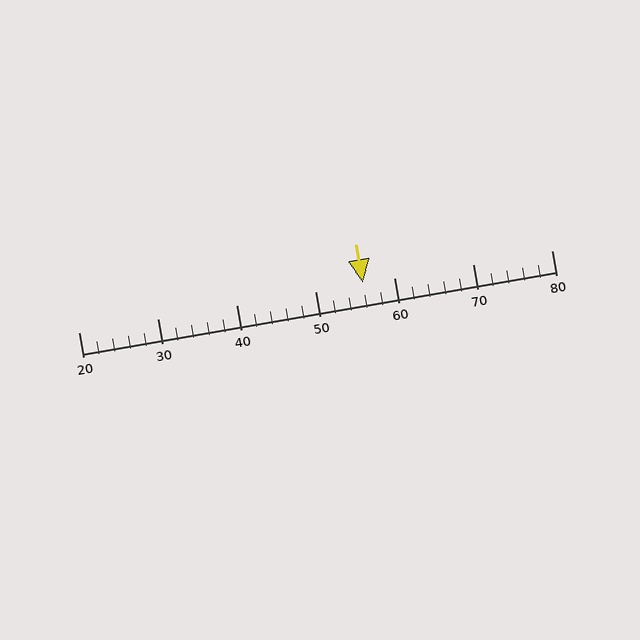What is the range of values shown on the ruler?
The ruler shows values from 20 to 80.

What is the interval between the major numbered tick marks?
The major tick marks are spaced 10 units apart.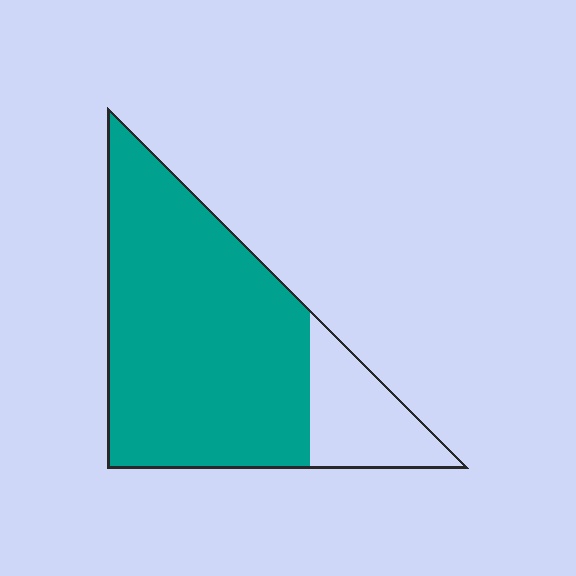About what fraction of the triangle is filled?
About four fifths (4/5).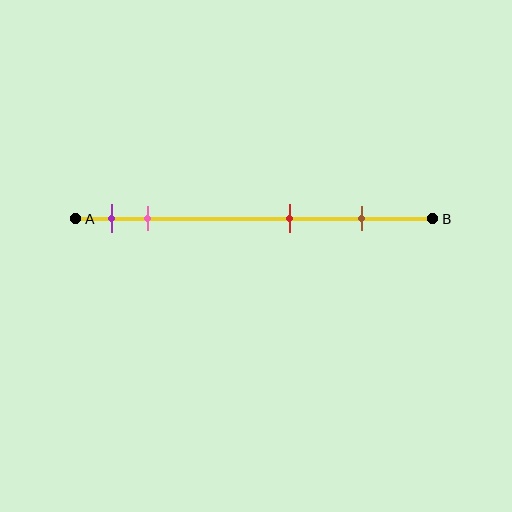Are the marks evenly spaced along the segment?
No, the marks are not evenly spaced.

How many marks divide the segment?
There are 4 marks dividing the segment.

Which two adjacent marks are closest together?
The purple and pink marks are the closest adjacent pair.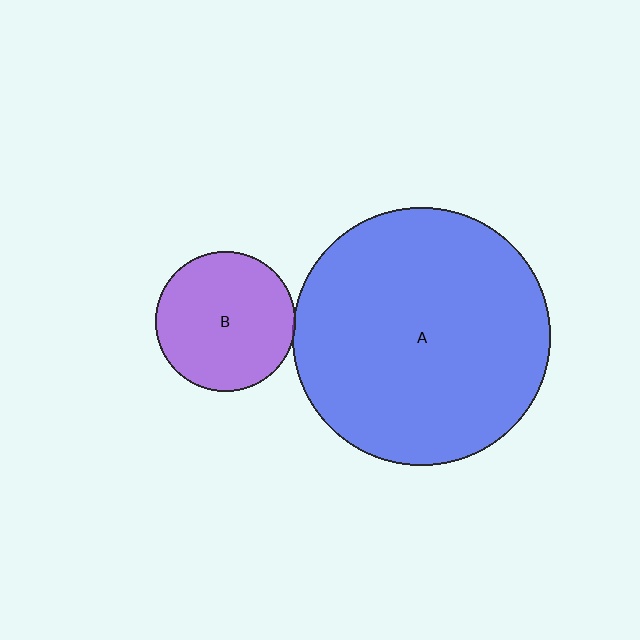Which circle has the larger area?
Circle A (blue).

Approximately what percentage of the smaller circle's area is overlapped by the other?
Approximately 5%.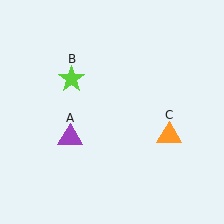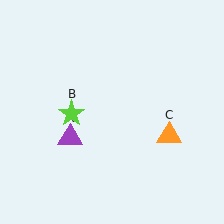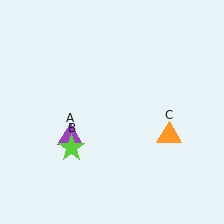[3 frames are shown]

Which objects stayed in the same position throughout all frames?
Purple triangle (object A) and orange triangle (object C) remained stationary.